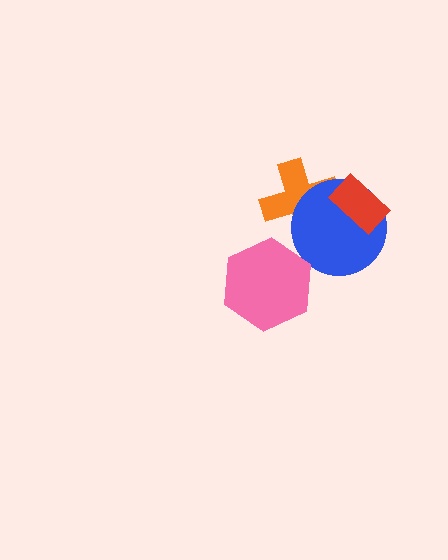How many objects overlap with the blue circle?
2 objects overlap with the blue circle.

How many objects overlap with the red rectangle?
2 objects overlap with the red rectangle.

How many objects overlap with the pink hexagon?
0 objects overlap with the pink hexagon.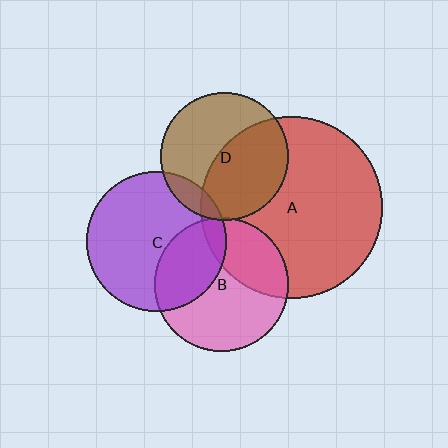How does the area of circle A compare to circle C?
Approximately 1.7 times.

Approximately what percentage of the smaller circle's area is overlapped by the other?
Approximately 50%.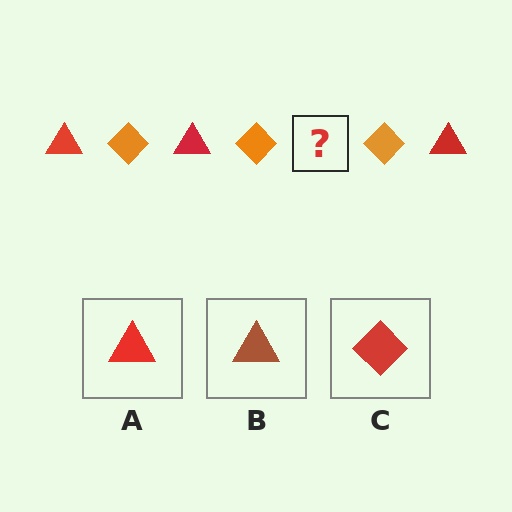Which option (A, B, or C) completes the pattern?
A.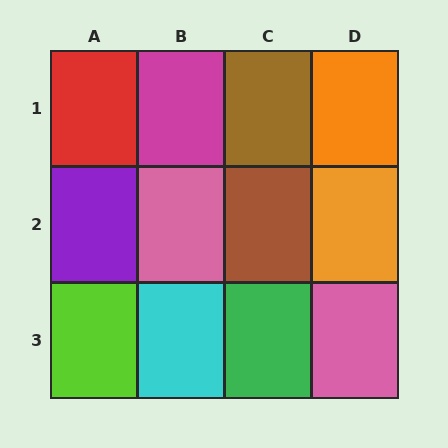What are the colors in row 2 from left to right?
Purple, pink, brown, orange.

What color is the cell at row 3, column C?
Green.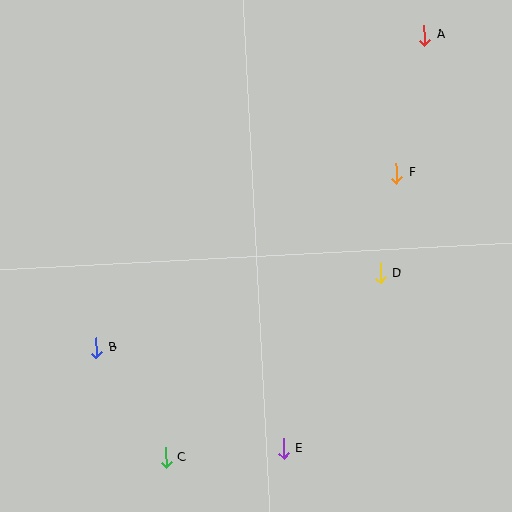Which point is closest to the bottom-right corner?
Point E is closest to the bottom-right corner.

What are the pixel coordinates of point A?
Point A is at (424, 35).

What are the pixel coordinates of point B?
Point B is at (96, 348).